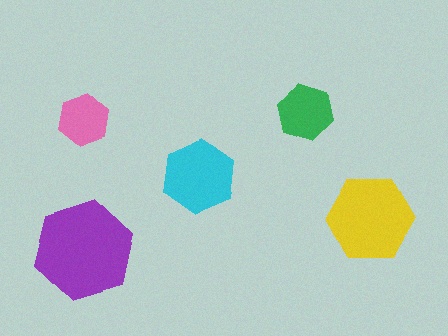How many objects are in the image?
There are 5 objects in the image.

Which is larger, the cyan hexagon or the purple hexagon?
The purple one.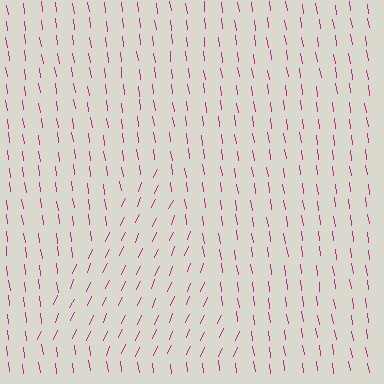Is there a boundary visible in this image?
Yes, there is a texture boundary formed by a change in line orientation.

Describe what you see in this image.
The image is filled with small magenta line segments. A triangle region in the image has lines oriented differently from the surrounding lines, creating a visible texture boundary.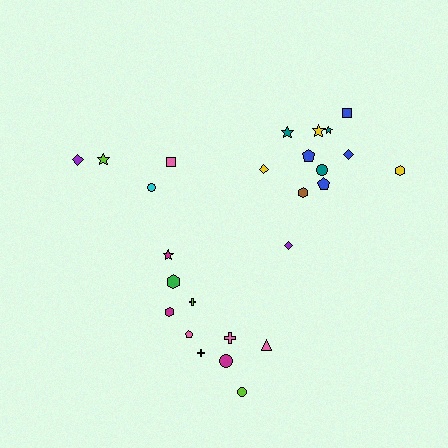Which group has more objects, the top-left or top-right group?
The top-right group.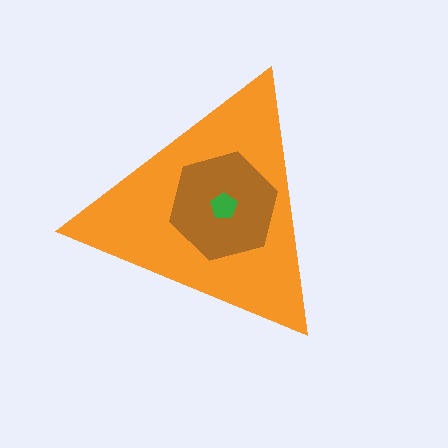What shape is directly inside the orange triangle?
The brown hexagon.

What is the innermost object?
The green pentagon.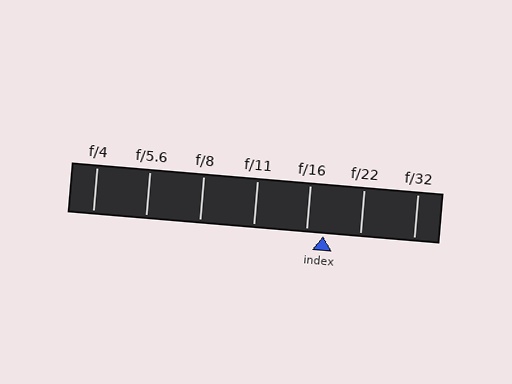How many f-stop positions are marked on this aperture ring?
There are 7 f-stop positions marked.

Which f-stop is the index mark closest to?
The index mark is closest to f/16.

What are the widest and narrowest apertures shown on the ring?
The widest aperture shown is f/4 and the narrowest is f/32.